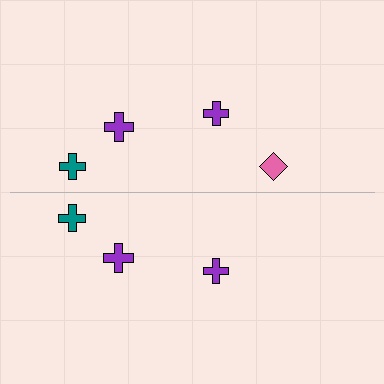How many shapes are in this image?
There are 7 shapes in this image.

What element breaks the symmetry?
A pink diamond is missing from the bottom side.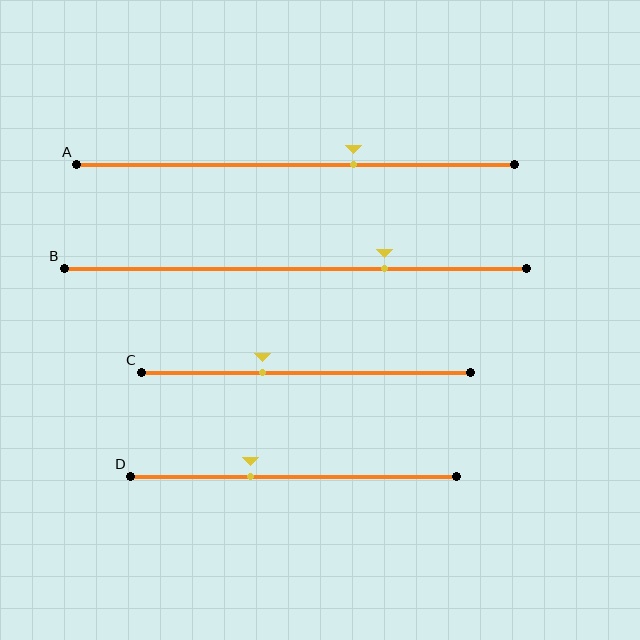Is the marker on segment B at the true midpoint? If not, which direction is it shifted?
No, the marker on segment B is shifted to the right by about 19% of the segment length.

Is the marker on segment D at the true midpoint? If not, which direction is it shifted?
No, the marker on segment D is shifted to the left by about 13% of the segment length.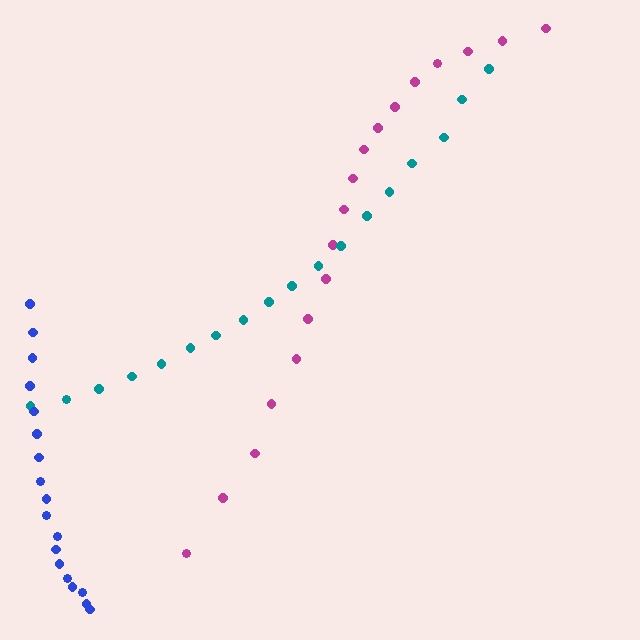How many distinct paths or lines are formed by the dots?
There are 3 distinct paths.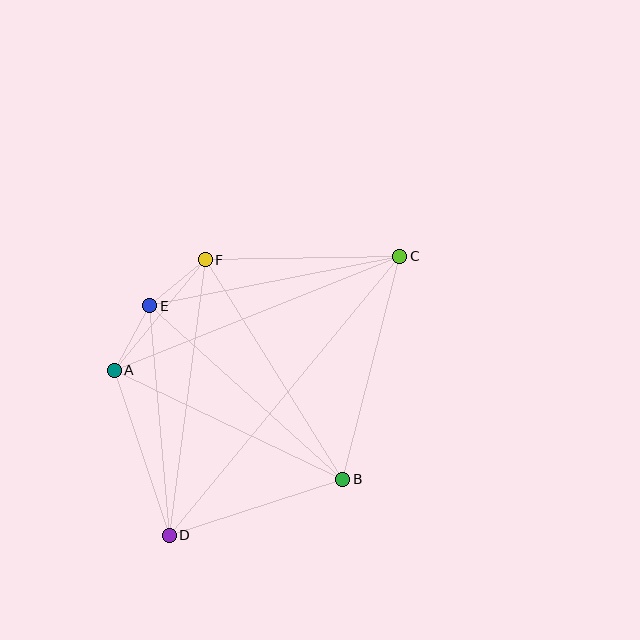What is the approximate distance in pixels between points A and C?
The distance between A and C is approximately 307 pixels.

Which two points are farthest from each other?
Points C and D are farthest from each other.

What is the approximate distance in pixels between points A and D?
The distance between A and D is approximately 174 pixels.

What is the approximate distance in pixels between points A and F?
The distance between A and F is approximately 143 pixels.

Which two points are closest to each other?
Points E and F are closest to each other.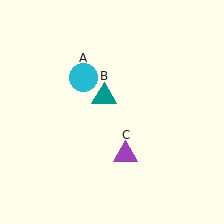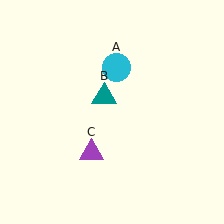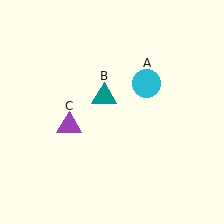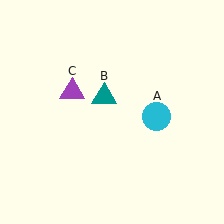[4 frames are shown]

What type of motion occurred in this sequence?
The cyan circle (object A), purple triangle (object C) rotated clockwise around the center of the scene.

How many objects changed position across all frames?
2 objects changed position: cyan circle (object A), purple triangle (object C).